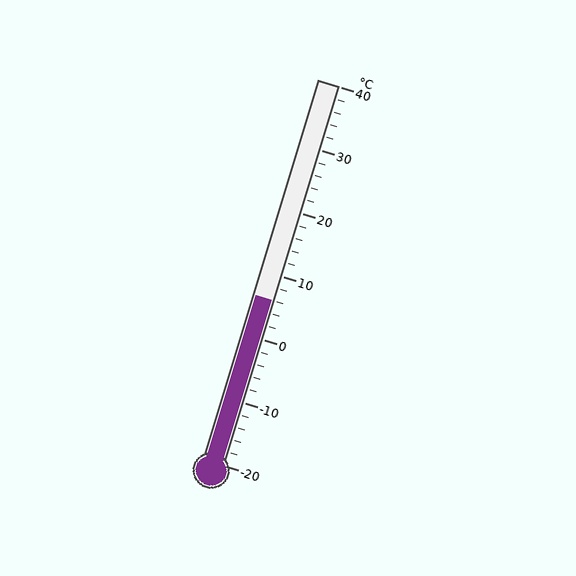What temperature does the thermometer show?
The thermometer shows approximately 6°C.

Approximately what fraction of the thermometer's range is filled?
The thermometer is filled to approximately 45% of its range.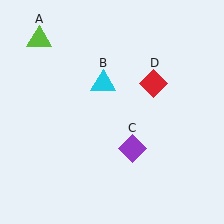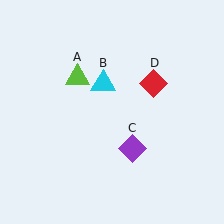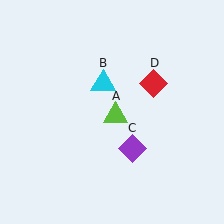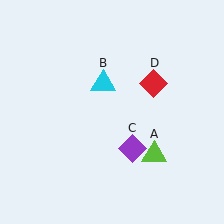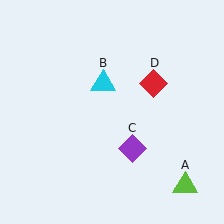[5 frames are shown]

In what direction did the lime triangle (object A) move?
The lime triangle (object A) moved down and to the right.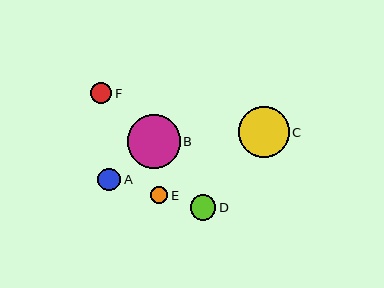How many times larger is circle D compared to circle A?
Circle D is approximately 1.1 times the size of circle A.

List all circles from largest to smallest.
From largest to smallest: B, C, D, A, F, E.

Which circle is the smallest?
Circle E is the smallest with a size of approximately 17 pixels.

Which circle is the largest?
Circle B is the largest with a size of approximately 53 pixels.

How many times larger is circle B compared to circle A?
Circle B is approximately 2.4 times the size of circle A.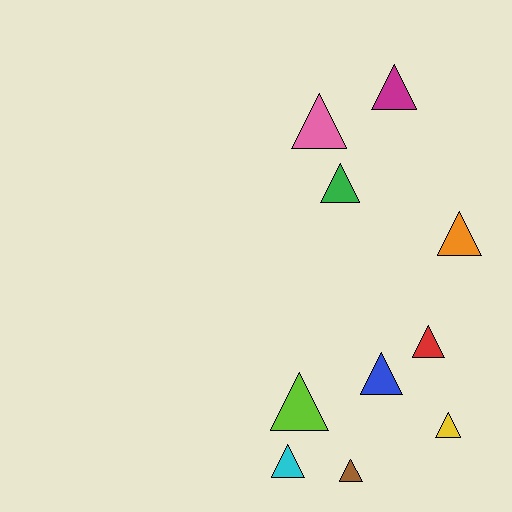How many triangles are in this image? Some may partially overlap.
There are 10 triangles.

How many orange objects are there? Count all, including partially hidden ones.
There is 1 orange object.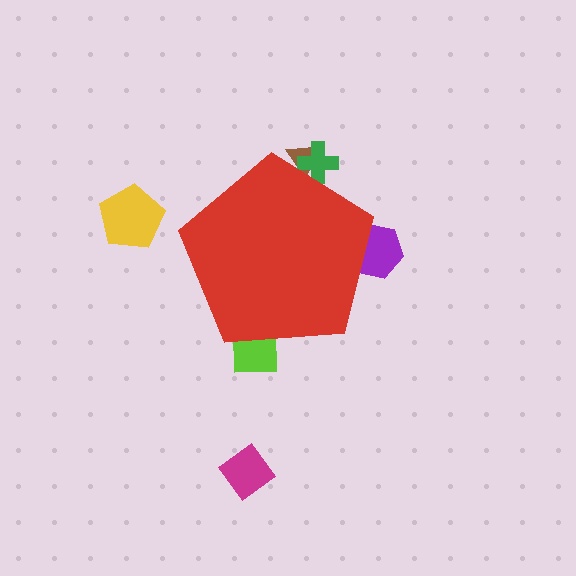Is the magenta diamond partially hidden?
No, the magenta diamond is fully visible.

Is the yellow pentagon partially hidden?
No, the yellow pentagon is fully visible.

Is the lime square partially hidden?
Yes, the lime square is partially hidden behind the red pentagon.